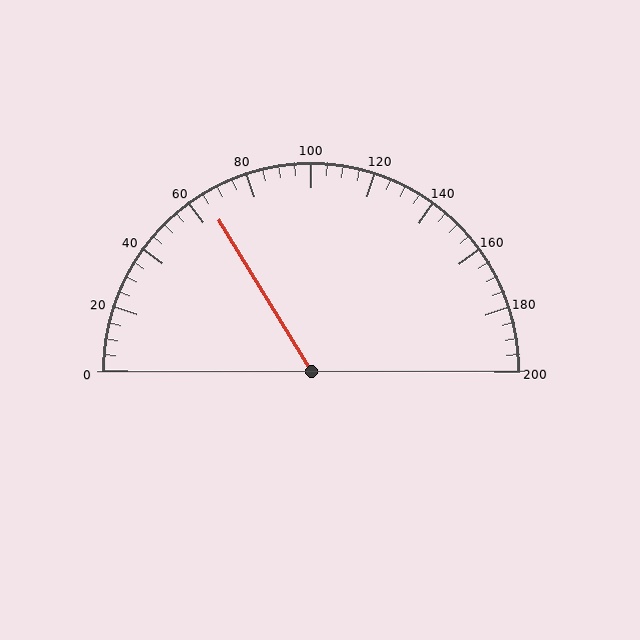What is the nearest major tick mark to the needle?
The nearest major tick mark is 60.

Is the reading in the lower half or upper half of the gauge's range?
The reading is in the lower half of the range (0 to 200).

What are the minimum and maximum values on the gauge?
The gauge ranges from 0 to 200.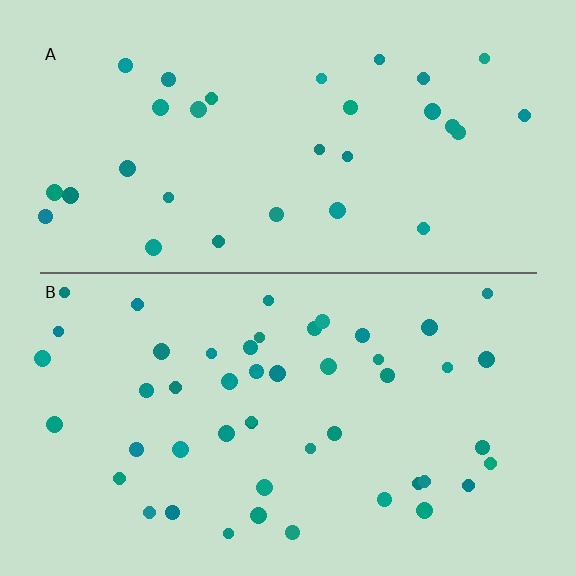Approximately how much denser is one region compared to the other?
Approximately 1.6× — region B over region A.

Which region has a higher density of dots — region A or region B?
B (the bottom).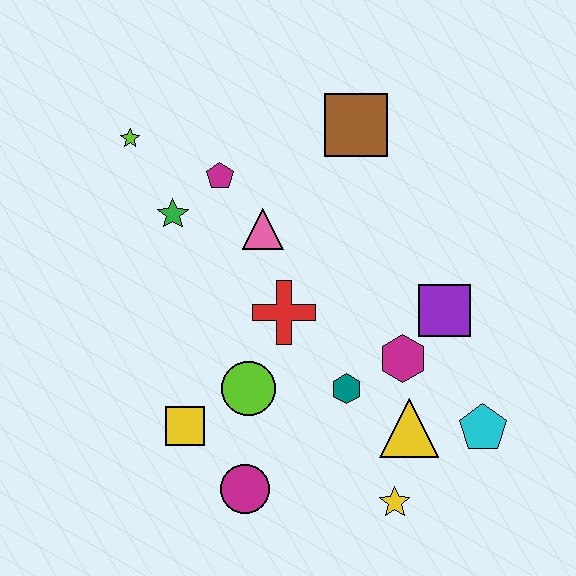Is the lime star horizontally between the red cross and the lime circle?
No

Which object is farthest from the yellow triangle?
The lime star is farthest from the yellow triangle.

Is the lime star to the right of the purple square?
No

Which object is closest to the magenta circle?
The yellow square is closest to the magenta circle.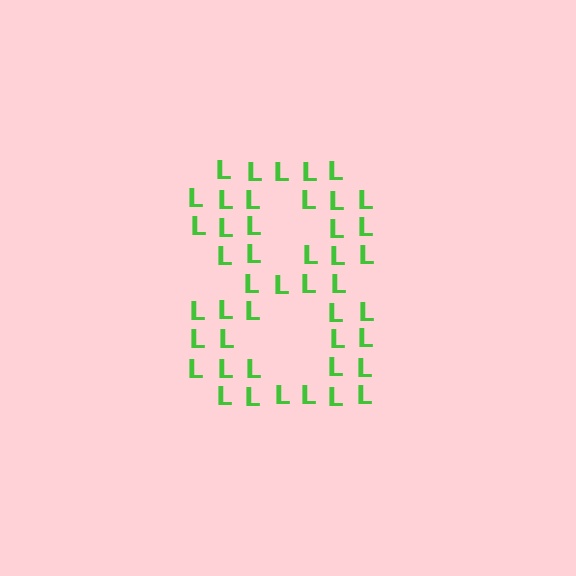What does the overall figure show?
The overall figure shows the digit 8.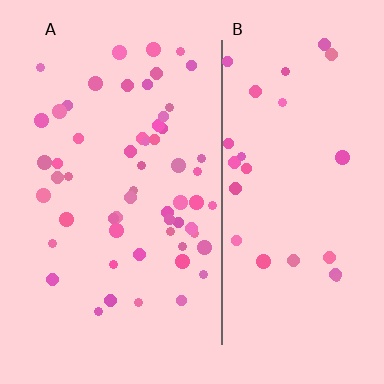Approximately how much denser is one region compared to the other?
Approximately 2.1× — region A over region B.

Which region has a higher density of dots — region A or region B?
A (the left).